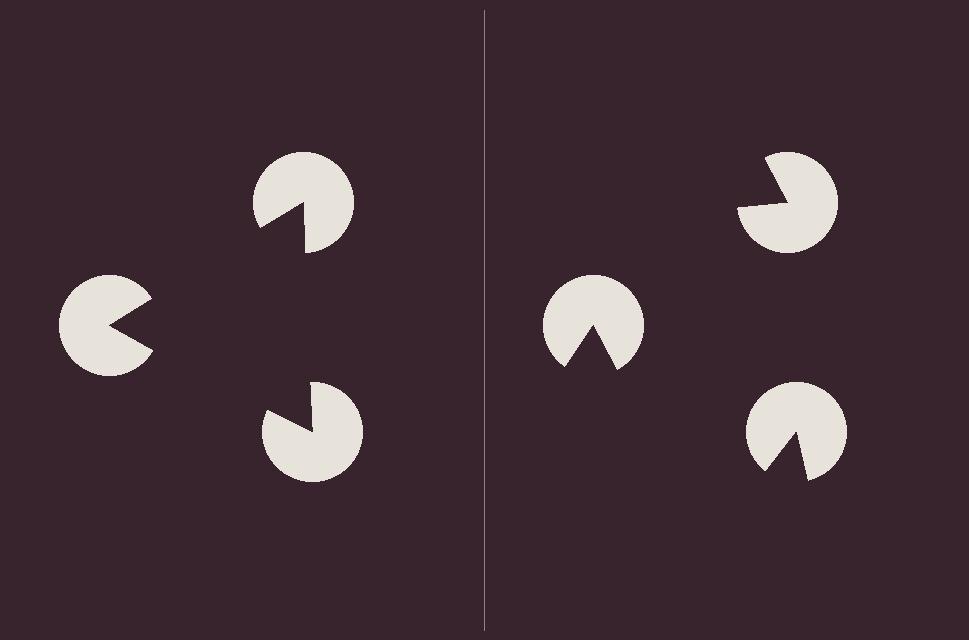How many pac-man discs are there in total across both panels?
6 — 3 on each side.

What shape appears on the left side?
An illusory triangle.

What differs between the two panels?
The pac-man discs are positioned identically on both sides; only the wedge orientations differ. On the left they align to a triangle; on the right they are misaligned.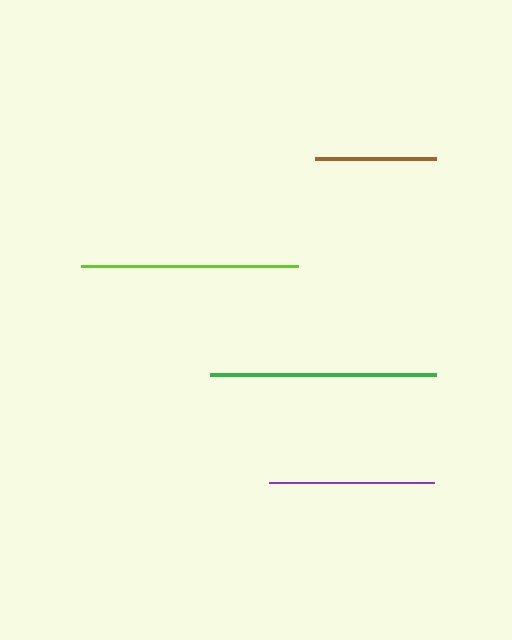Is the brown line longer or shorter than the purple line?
The purple line is longer than the brown line.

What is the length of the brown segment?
The brown segment is approximately 121 pixels long.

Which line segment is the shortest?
The brown line is the shortest at approximately 121 pixels.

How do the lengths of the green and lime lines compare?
The green and lime lines are approximately the same length.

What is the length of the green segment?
The green segment is approximately 226 pixels long.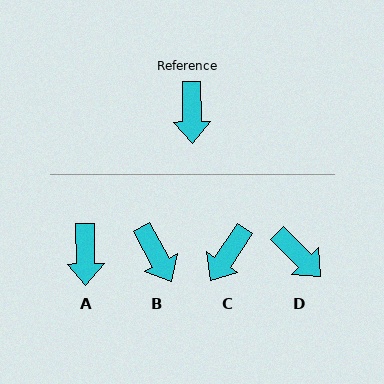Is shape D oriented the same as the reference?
No, it is off by about 44 degrees.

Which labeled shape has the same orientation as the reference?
A.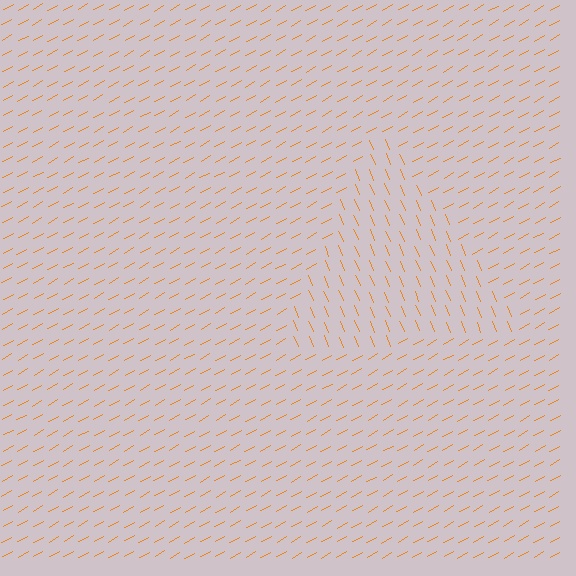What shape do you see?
I see a triangle.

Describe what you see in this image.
The image is filled with small orange line segments. A triangle region in the image has lines oriented differently from the surrounding lines, creating a visible texture boundary.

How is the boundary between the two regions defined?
The boundary is defined purely by a change in line orientation (approximately 84 degrees difference). All lines are the same color and thickness.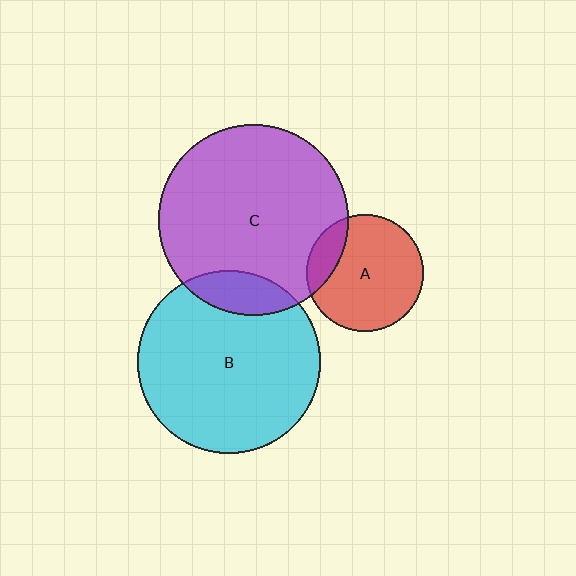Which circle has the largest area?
Circle C (purple).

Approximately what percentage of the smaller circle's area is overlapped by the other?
Approximately 15%.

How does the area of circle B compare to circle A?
Approximately 2.4 times.